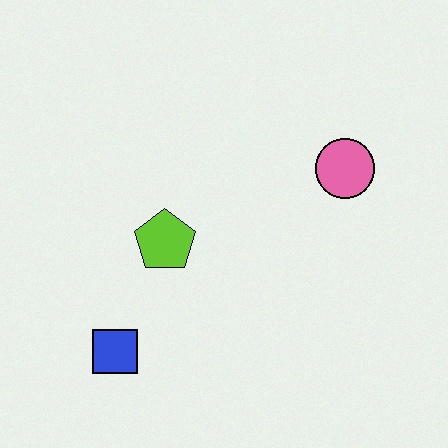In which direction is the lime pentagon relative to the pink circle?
The lime pentagon is to the left of the pink circle.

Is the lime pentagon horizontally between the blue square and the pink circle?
Yes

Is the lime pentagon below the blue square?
No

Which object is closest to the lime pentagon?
The blue square is closest to the lime pentagon.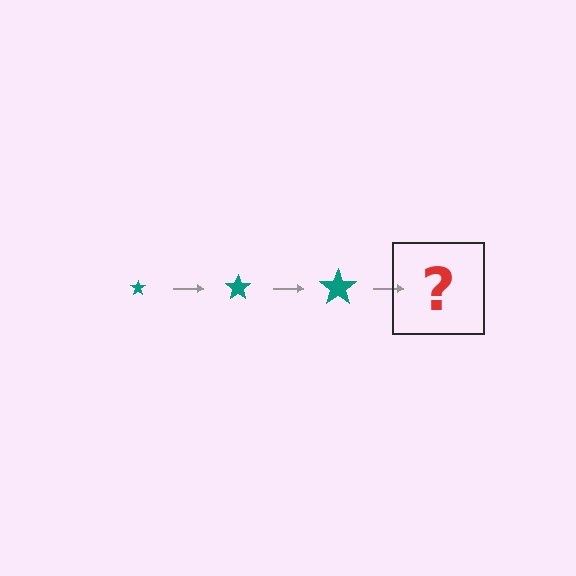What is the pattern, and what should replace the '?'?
The pattern is that the star gets progressively larger each step. The '?' should be a teal star, larger than the previous one.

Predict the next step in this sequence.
The next step is a teal star, larger than the previous one.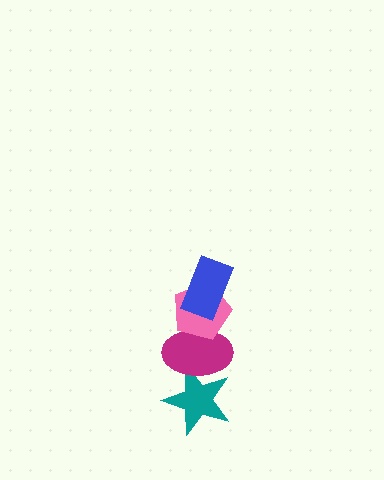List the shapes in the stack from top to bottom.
From top to bottom: the blue rectangle, the pink pentagon, the magenta ellipse, the teal star.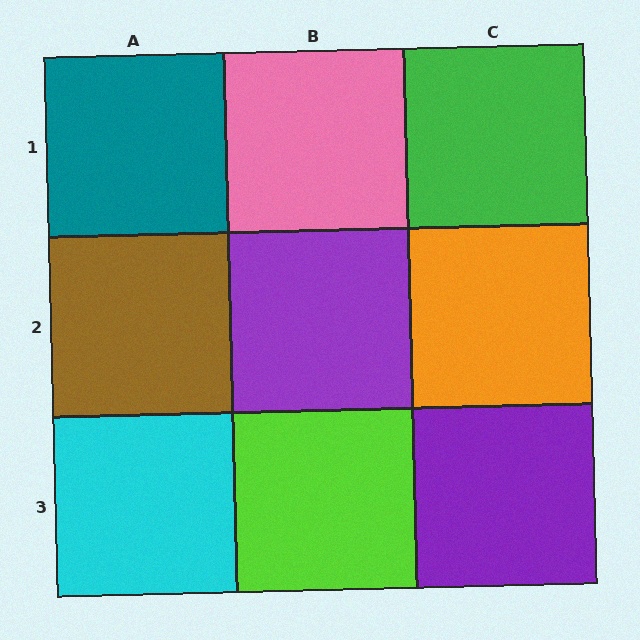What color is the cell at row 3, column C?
Purple.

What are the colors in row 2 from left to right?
Brown, purple, orange.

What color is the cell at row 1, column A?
Teal.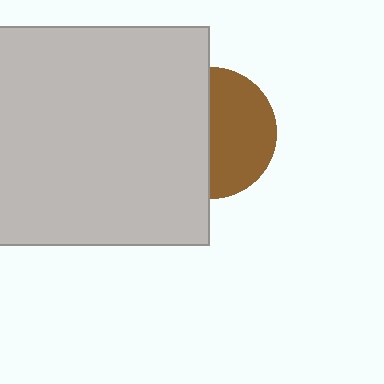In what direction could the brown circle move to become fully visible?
The brown circle could move right. That would shift it out from behind the light gray square entirely.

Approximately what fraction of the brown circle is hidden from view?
Roughly 48% of the brown circle is hidden behind the light gray square.